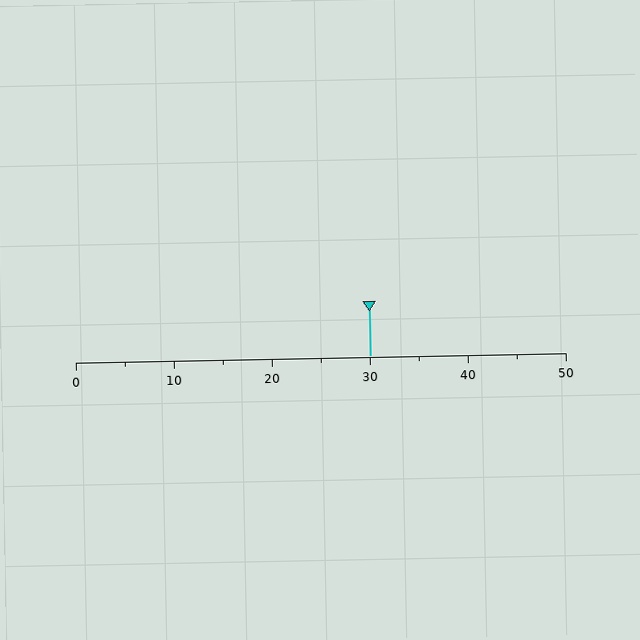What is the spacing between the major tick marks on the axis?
The major ticks are spaced 10 apart.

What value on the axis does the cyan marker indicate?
The marker indicates approximately 30.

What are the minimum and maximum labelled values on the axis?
The axis runs from 0 to 50.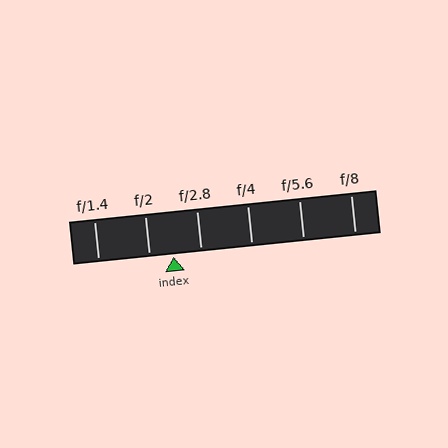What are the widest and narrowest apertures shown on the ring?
The widest aperture shown is f/1.4 and the narrowest is f/8.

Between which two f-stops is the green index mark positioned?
The index mark is between f/2 and f/2.8.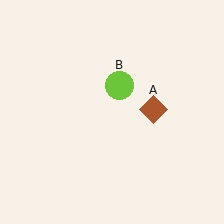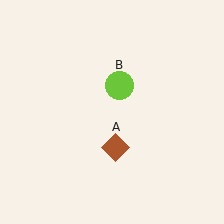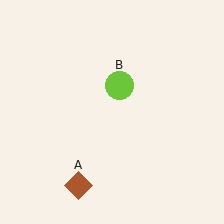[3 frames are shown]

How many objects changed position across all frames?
1 object changed position: brown diamond (object A).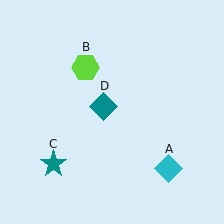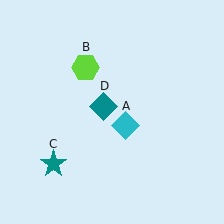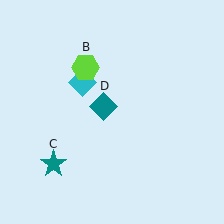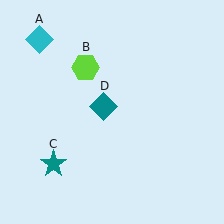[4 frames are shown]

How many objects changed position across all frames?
1 object changed position: cyan diamond (object A).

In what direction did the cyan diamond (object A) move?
The cyan diamond (object A) moved up and to the left.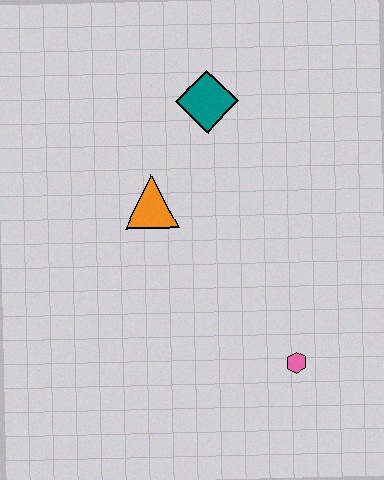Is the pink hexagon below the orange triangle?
Yes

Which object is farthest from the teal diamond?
The pink hexagon is farthest from the teal diamond.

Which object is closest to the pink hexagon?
The orange triangle is closest to the pink hexagon.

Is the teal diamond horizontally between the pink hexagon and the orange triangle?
Yes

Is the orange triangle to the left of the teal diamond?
Yes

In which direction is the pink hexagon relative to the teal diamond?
The pink hexagon is below the teal diamond.